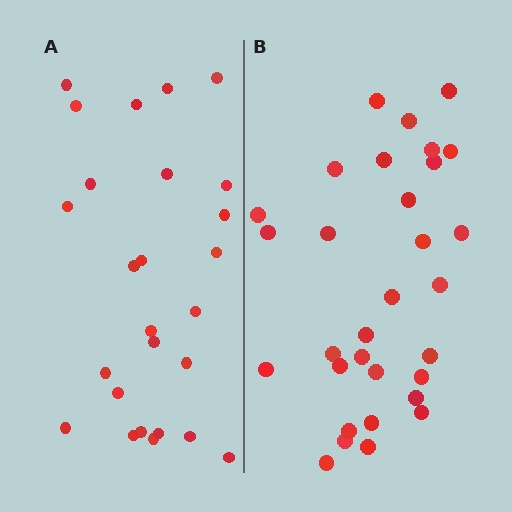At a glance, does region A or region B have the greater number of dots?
Region B (the right region) has more dots.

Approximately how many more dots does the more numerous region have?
Region B has about 5 more dots than region A.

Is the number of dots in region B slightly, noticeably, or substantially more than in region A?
Region B has only slightly more — the two regions are fairly close. The ratio is roughly 1.2 to 1.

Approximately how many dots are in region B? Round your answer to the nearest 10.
About 30 dots. (The exact count is 31, which rounds to 30.)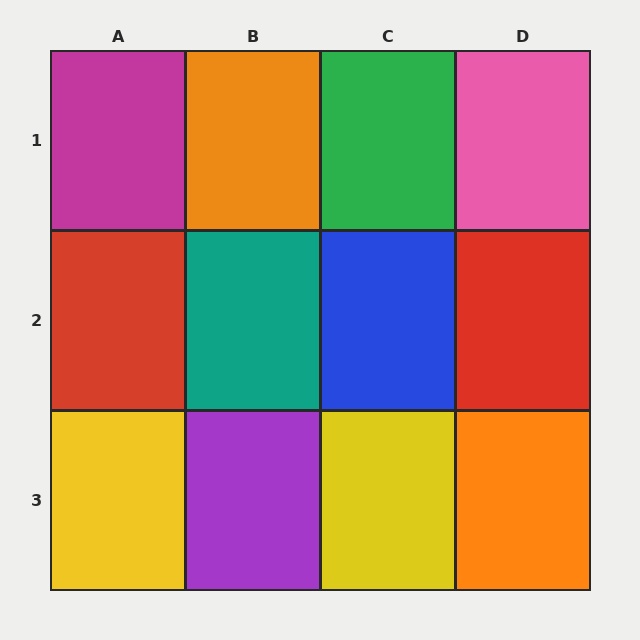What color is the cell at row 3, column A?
Yellow.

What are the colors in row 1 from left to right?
Magenta, orange, green, pink.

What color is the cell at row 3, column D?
Orange.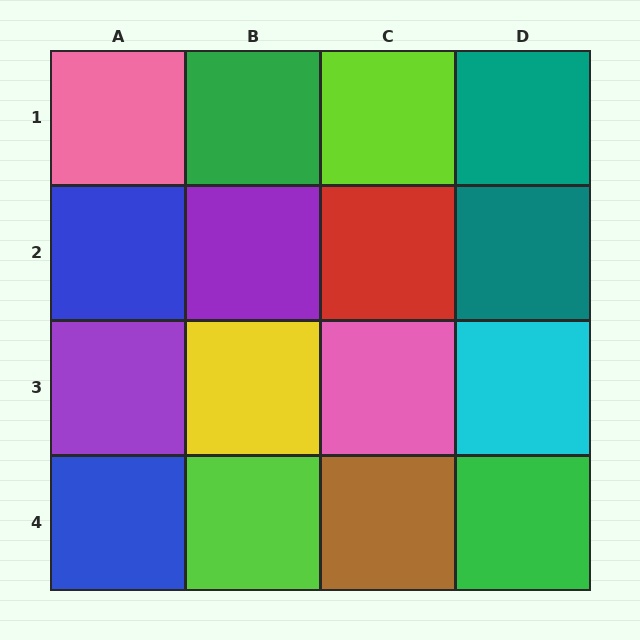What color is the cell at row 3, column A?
Purple.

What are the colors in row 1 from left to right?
Pink, green, lime, teal.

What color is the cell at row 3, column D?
Cyan.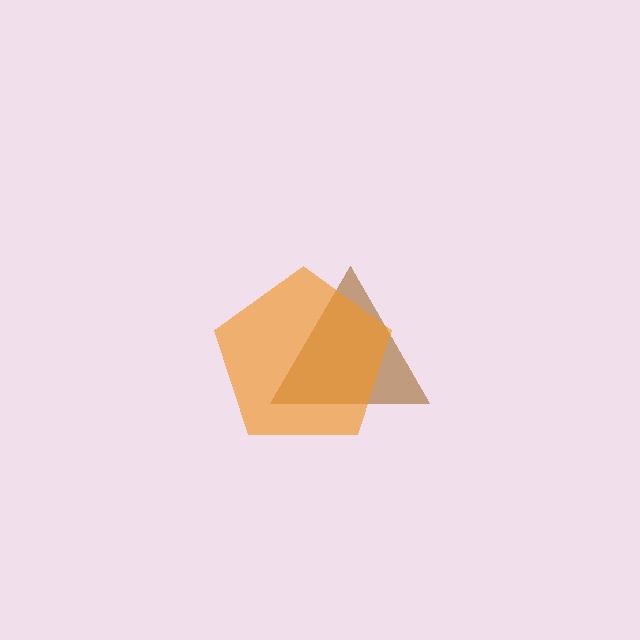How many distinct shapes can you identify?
There are 2 distinct shapes: a brown triangle, an orange pentagon.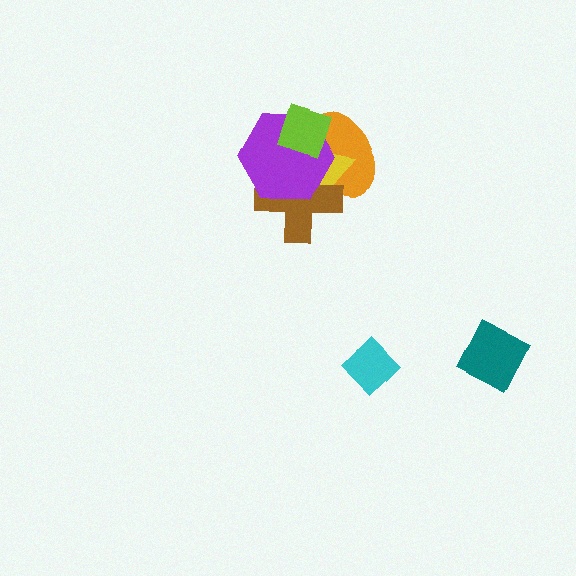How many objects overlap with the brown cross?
3 objects overlap with the brown cross.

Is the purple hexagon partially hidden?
Yes, it is partially covered by another shape.